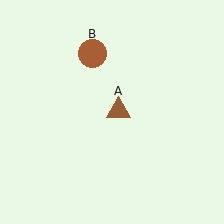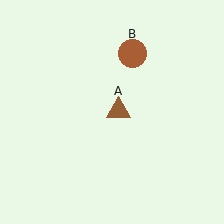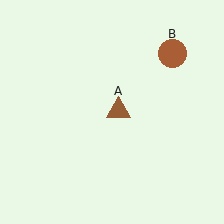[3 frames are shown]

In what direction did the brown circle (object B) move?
The brown circle (object B) moved right.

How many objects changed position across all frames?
1 object changed position: brown circle (object B).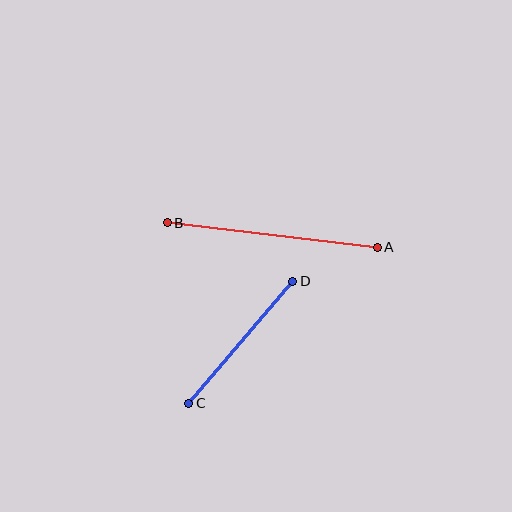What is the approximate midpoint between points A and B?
The midpoint is at approximately (272, 235) pixels.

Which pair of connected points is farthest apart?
Points A and B are farthest apart.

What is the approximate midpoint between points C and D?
The midpoint is at approximately (241, 342) pixels.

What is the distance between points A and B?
The distance is approximately 211 pixels.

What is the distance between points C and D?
The distance is approximately 160 pixels.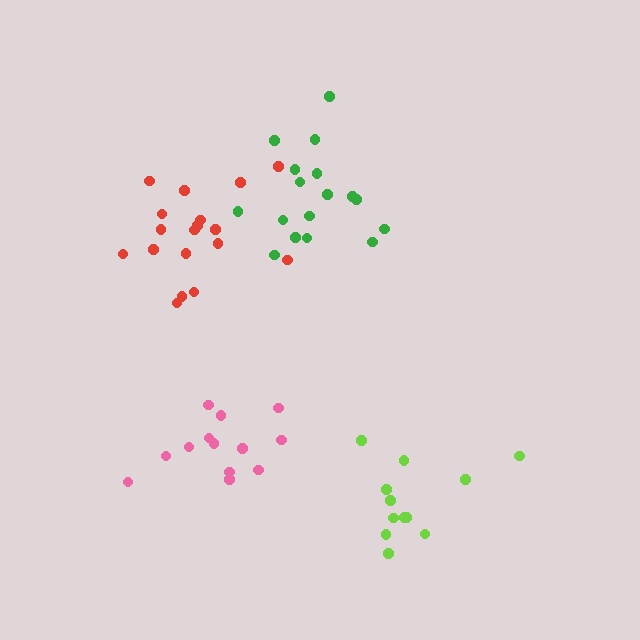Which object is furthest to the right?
The lime cluster is rightmost.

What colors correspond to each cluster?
The clusters are colored: pink, red, lime, green.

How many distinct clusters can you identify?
There are 4 distinct clusters.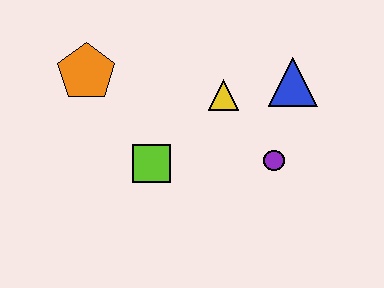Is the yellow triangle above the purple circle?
Yes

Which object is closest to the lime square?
The yellow triangle is closest to the lime square.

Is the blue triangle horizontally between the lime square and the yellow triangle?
No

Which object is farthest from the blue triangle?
The orange pentagon is farthest from the blue triangle.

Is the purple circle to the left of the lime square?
No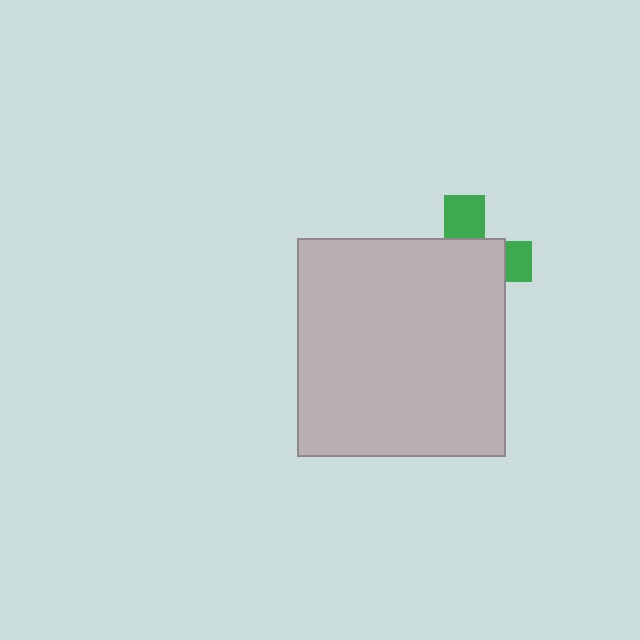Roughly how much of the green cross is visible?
A small part of it is visible (roughly 30%).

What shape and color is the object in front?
The object in front is a light gray rectangle.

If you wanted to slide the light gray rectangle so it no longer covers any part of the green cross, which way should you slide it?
Slide it down — that is the most direct way to separate the two shapes.